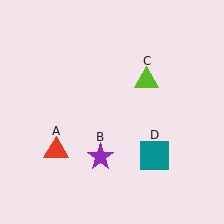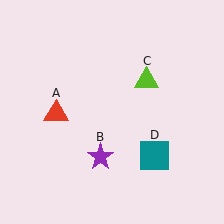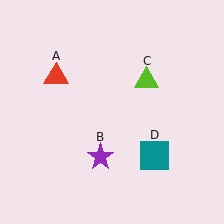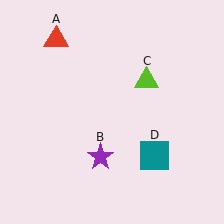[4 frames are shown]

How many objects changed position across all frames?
1 object changed position: red triangle (object A).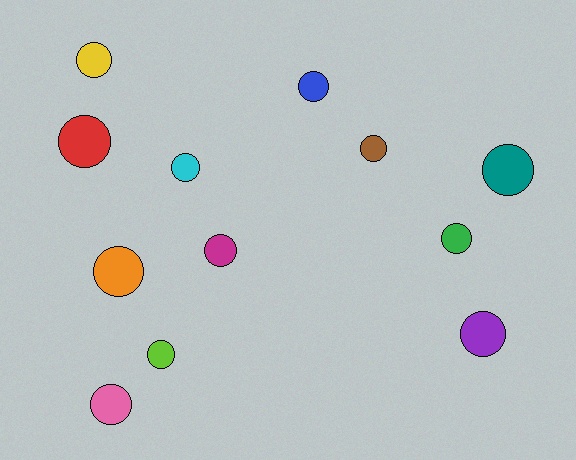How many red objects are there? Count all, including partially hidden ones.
There is 1 red object.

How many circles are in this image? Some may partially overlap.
There are 12 circles.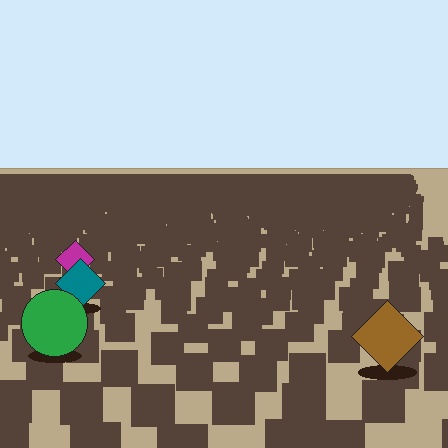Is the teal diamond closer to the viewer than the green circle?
No. The green circle is closer — you can tell from the texture gradient: the ground texture is coarser near it.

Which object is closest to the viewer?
The brown diamond is closest. The texture marks near it are larger and more spread out.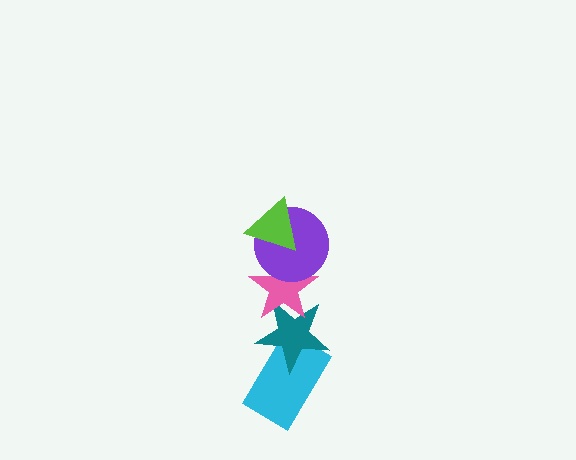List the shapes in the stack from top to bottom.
From top to bottom: the lime triangle, the purple circle, the pink star, the teal star, the cyan rectangle.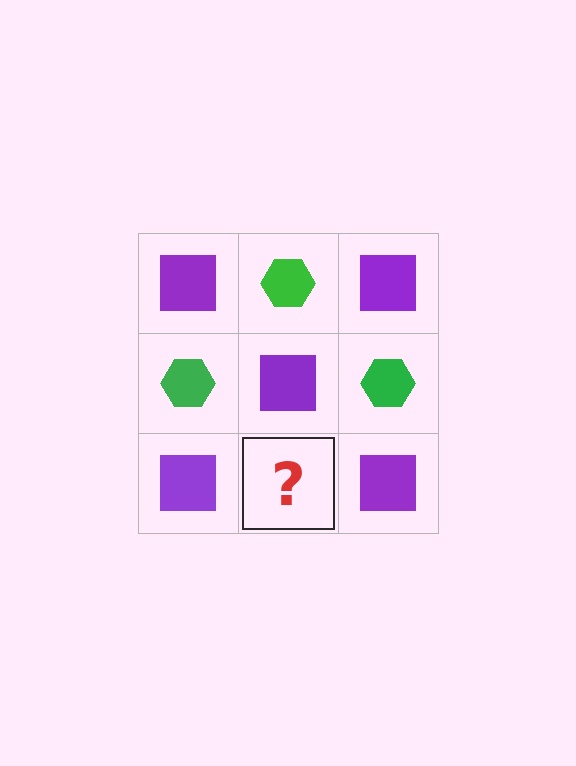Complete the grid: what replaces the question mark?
The question mark should be replaced with a green hexagon.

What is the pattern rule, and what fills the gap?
The rule is that it alternates purple square and green hexagon in a checkerboard pattern. The gap should be filled with a green hexagon.